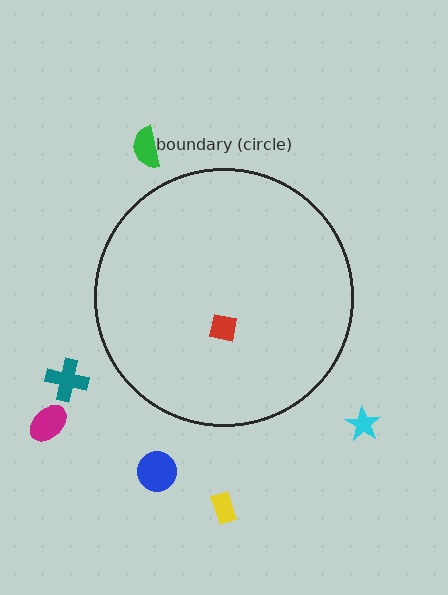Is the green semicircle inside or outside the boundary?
Outside.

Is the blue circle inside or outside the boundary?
Outside.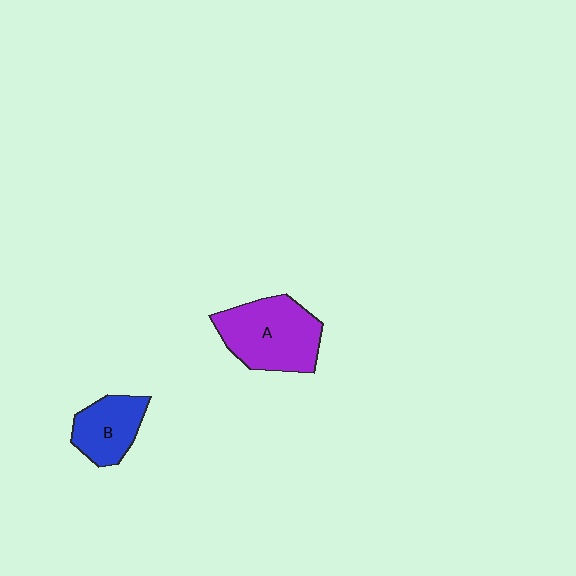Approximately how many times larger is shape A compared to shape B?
Approximately 1.6 times.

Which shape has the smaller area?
Shape B (blue).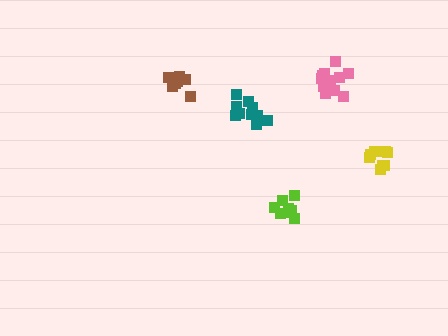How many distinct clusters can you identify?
There are 5 distinct clusters.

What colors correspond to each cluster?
The clusters are colored: lime, teal, pink, yellow, brown.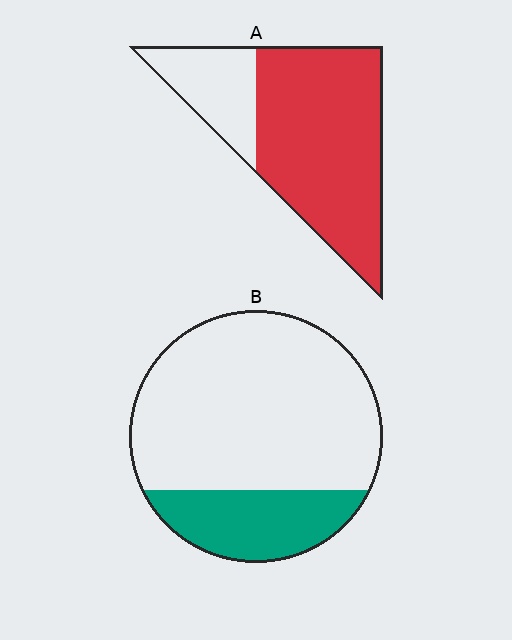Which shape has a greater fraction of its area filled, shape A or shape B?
Shape A.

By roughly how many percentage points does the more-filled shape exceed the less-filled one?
By roughly 50 percentage points (A over B).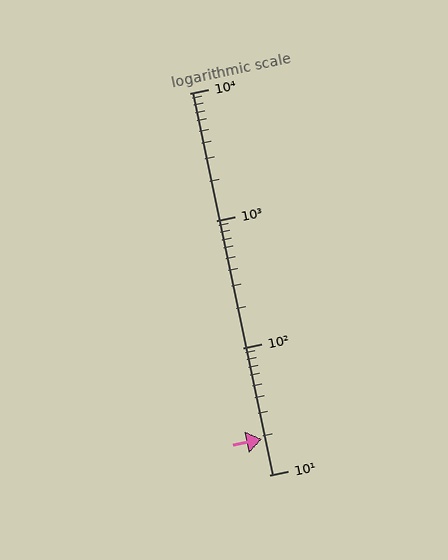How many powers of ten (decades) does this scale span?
The scale spans 3 decades, from 10 to 10000.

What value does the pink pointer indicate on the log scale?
The pointer indicates approximately 19.